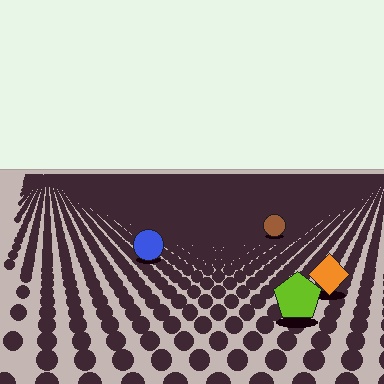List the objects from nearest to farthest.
From nearest to farthest: the lime pentagon, the orange diamond, the blue circle, the brown circle.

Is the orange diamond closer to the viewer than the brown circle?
Yes. The orange diamond is closer — you can tell from the texture gradient: the ground texture is coarser near it.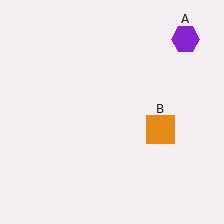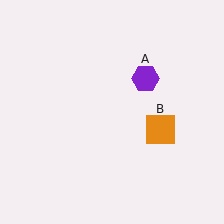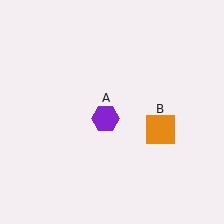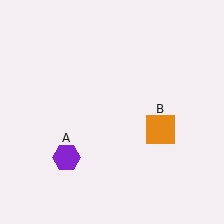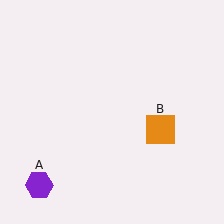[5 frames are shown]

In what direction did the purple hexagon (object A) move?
The purple hexagon (object A) moved down and to the left.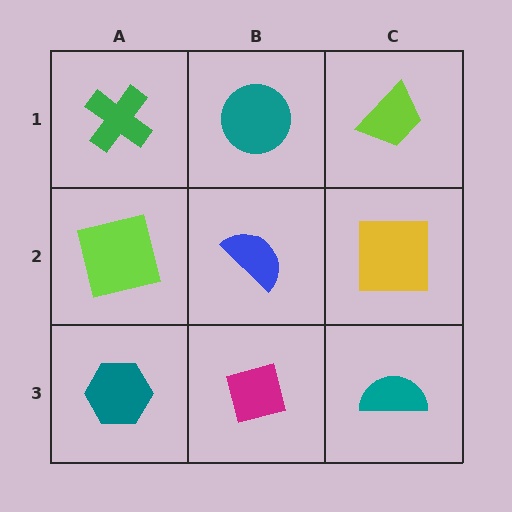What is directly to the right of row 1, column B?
A lime trapezoid.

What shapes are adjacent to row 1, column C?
A yellow square (row 2, column C), a teal circle (row 1, column B).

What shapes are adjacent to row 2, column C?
A lime trapezoid (row 1, column C), a teal semicircle (row 3, column C), a blue semicircle (row 2, column B).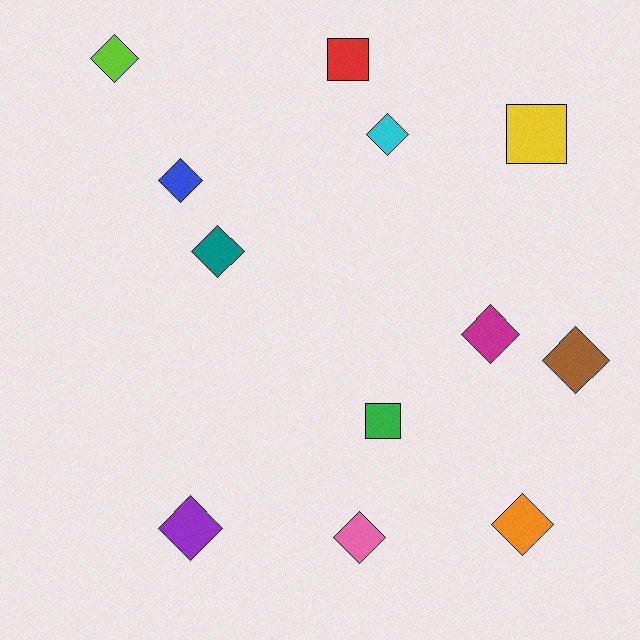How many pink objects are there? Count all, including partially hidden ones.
There is 1 pink object.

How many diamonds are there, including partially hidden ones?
There are 9 diamonds.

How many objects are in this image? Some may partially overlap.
There are 12 objects.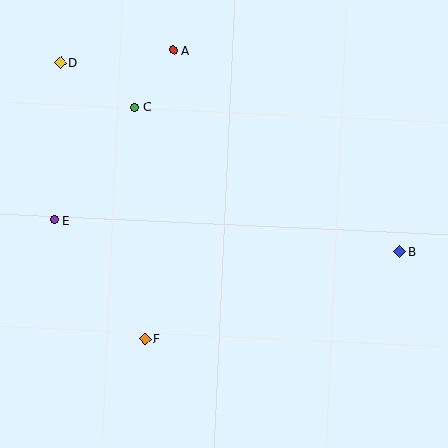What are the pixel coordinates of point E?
Point E is at (54, 220).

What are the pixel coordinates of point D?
Point D is at (60, 63).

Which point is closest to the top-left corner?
Point D is closest to the top-left corner.